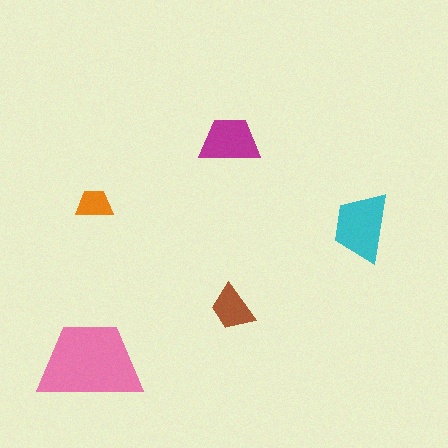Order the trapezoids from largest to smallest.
the pink one, the cyan one, the magenta one, the brown one, the orange one.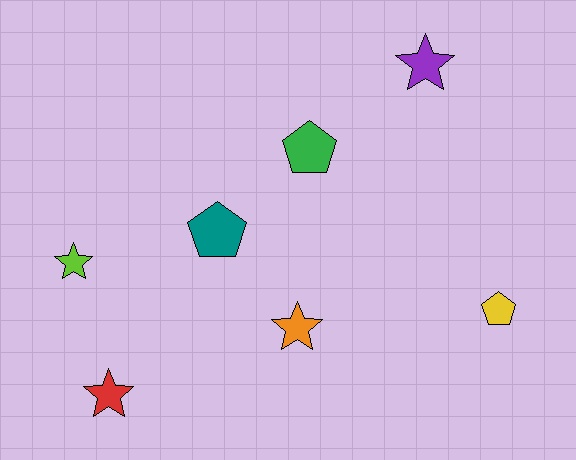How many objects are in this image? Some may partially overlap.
There are 7 objects.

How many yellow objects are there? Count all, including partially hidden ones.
There is 1 yellow object.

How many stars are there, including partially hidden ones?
There are 4 stars.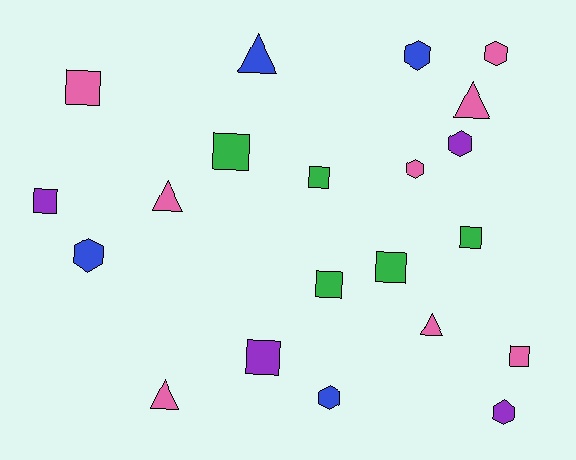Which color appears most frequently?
Pink, with 8 objects.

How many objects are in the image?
There are 21 objects.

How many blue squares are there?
There are no blue squares.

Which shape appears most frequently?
Square, with 9 objects.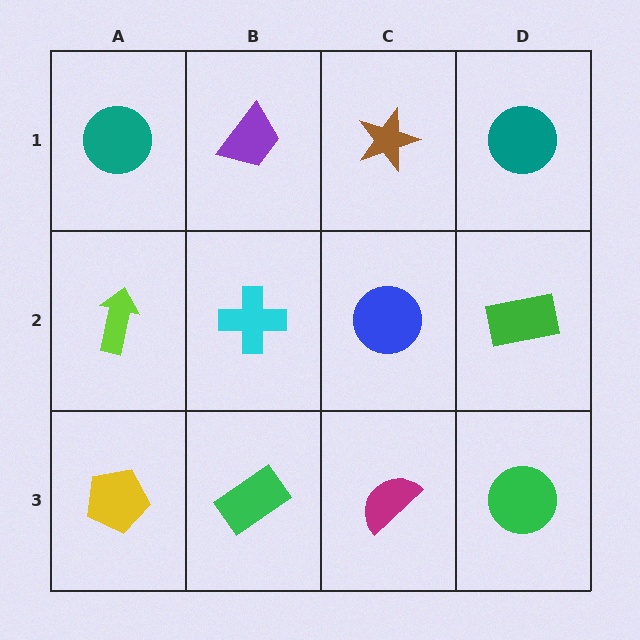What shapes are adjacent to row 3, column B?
A cyan cross (row 2, column B), a yellow pentagon (row 3, column A), a magenta semicircle (row 3, column C).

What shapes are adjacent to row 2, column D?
A teal circle (row 1, column D), a green circle (row 3, column D), a blue circle (row 2, column C).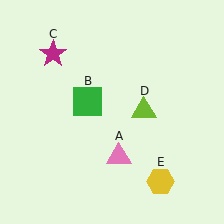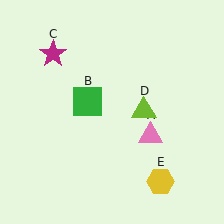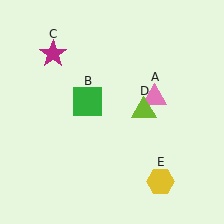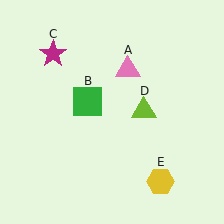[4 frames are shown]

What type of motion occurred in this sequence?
The pink triangle (object A) rotated counterclockwise around the center of the scene.